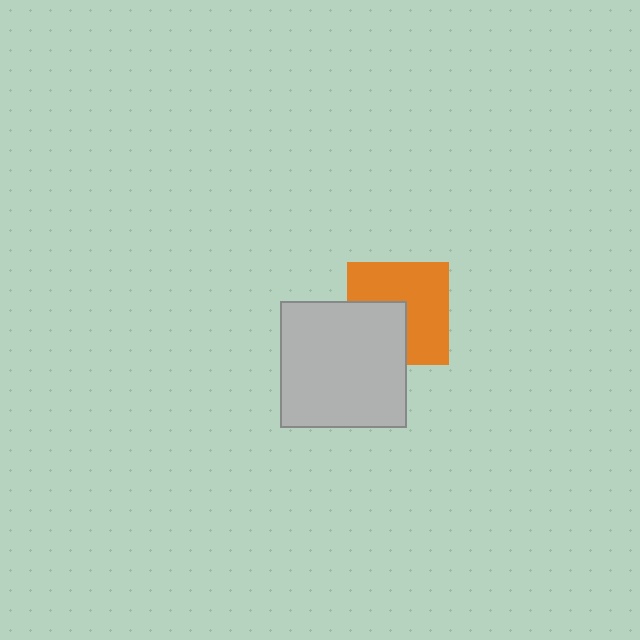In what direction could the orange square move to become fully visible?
The orange square could move toward the upper-right. That would shift it out from behind the light gray square entirely.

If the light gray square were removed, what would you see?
You would see the complete orange square.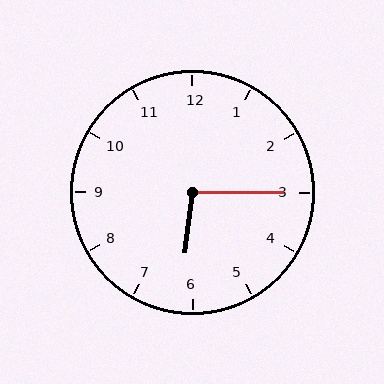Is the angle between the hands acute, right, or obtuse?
It is obtuse.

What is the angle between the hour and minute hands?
Approximately 98 degrees.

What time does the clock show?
6:15.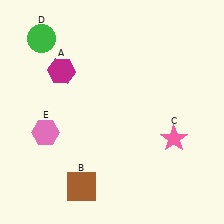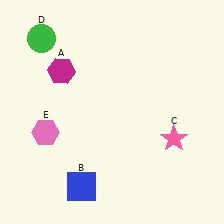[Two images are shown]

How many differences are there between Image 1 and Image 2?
There is 1 difference between the two images.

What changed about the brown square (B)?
In Image 1, B is brown. In Image 2, it changed to blue.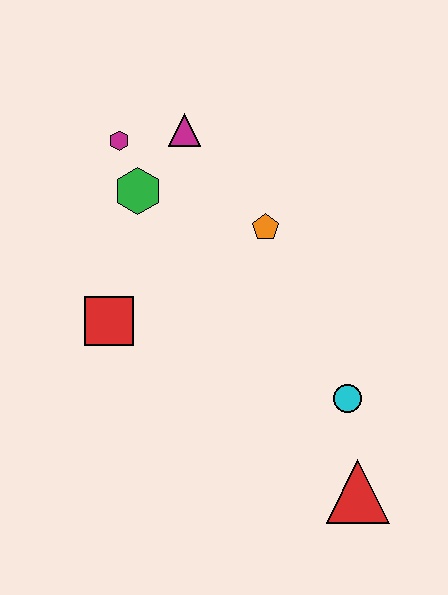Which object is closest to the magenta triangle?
The magenta hexagon is closest to the magenta triangle.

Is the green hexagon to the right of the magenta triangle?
No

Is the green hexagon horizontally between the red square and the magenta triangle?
Yes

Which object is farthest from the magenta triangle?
The red triangle is farthest from the magenta triangle.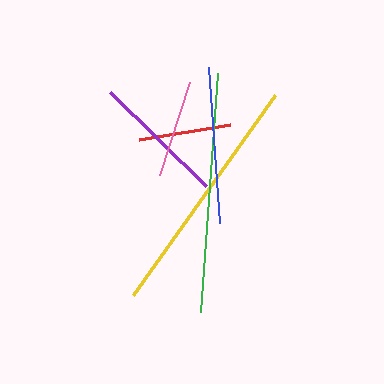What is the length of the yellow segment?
The yellow segment is approximately 245 pixels long.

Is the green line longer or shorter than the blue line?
The green line is longer than the blue line.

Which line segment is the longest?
The yellow line is the longest at approximately 245 pixels.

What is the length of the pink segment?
The pink segment is approximately 98 pixels long.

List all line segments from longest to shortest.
From longest to shortest: yellow, green, blue, purple, pink, red.